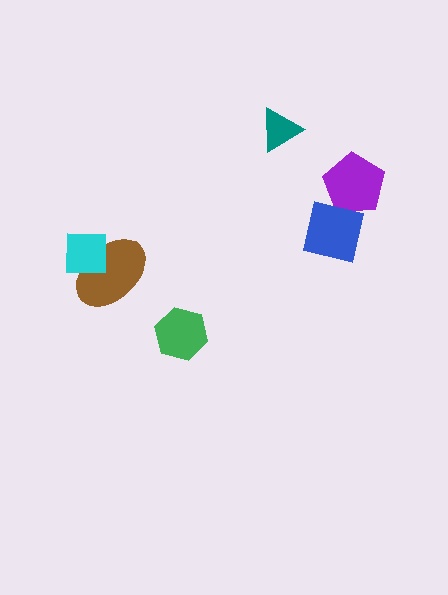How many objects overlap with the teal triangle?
0 objects overlap with the teal triangle.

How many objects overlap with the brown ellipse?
1 object overlaps with the brown ellipse.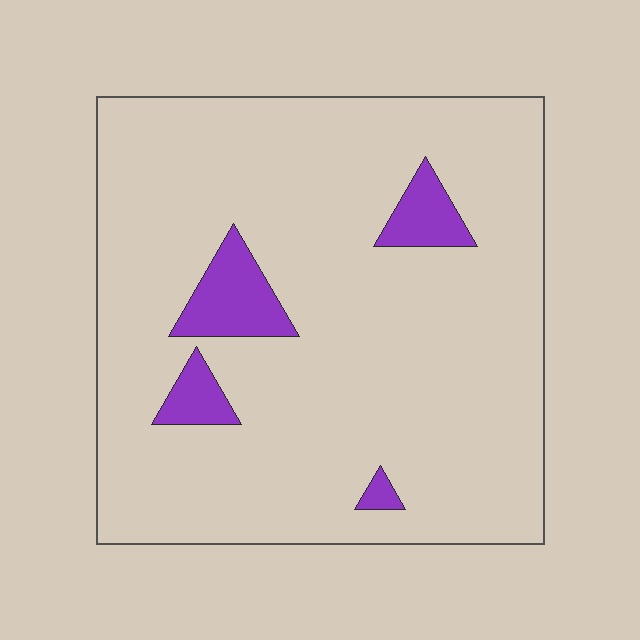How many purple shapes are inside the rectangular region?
4.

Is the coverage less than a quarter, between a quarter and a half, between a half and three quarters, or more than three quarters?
Less than a quarter.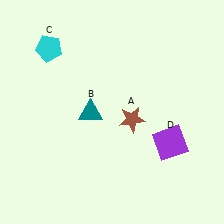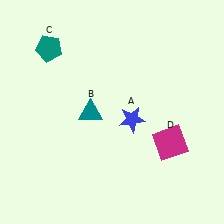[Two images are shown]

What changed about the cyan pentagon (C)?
In Image 1, C is cyan. In Image 2, it changed to teal.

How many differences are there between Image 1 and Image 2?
There are 3 differences between the two images.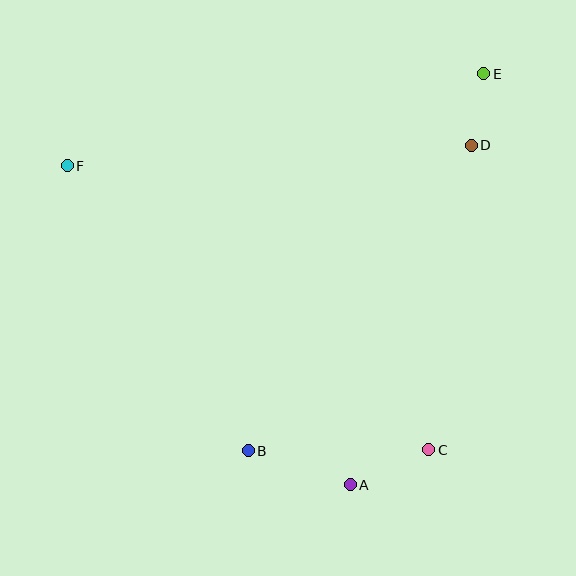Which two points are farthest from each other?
Points C and F are farthest from each other.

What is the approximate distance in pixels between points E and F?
The distance between E and F is approximately 426 pixels.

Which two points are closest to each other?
Points D and E are closest to each other.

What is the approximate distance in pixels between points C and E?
The distance between C and E is approximately 380 pixels.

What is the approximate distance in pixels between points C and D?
The distance between C and D is approximately 307 pixels.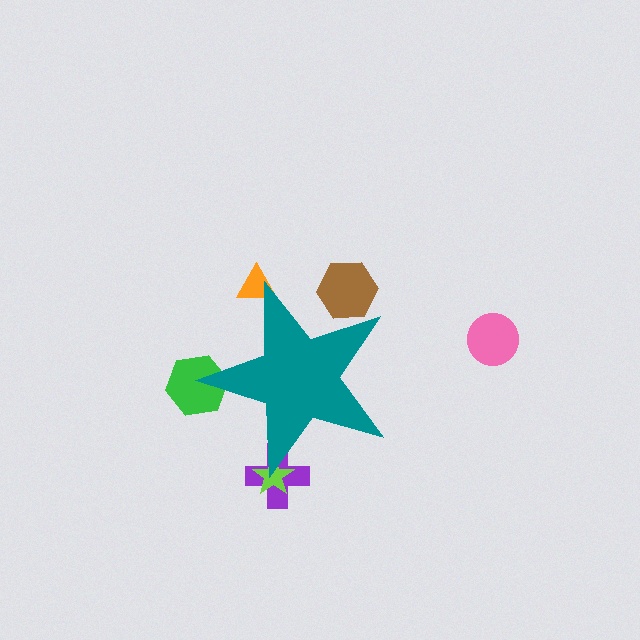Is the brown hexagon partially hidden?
Yes, the brown hexagon is partially hidden behind the teal star.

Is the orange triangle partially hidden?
Yes, the orange triangle is partially hidden behind the teal star.